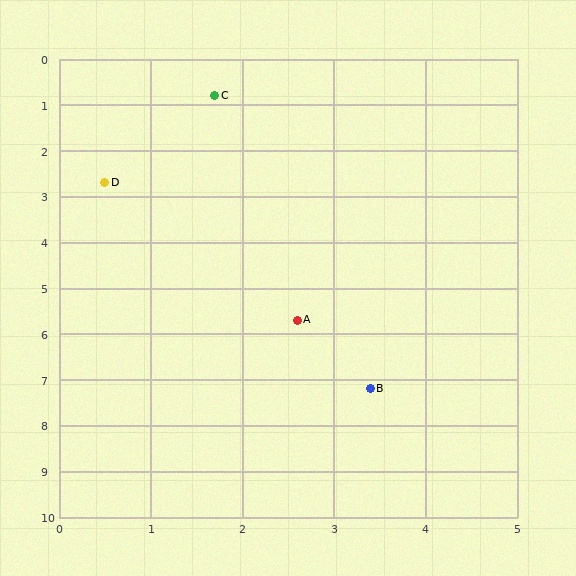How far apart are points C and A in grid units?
Points C and A are about 5.0 grid units apart.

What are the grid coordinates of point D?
Point D is at approximately (0.5, 2.7).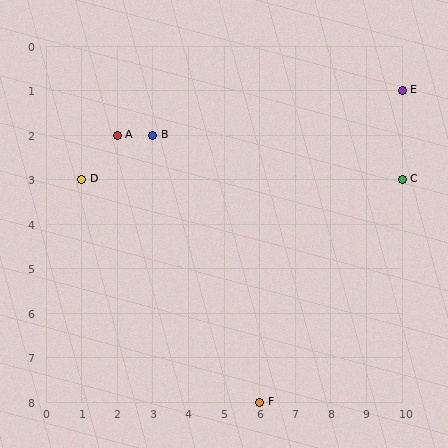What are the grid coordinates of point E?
Point E is at grid coordinates (10, 1).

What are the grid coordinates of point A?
Point A is at grid coordinates (2, 2).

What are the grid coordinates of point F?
Point F is at grid coordinates (6, 8).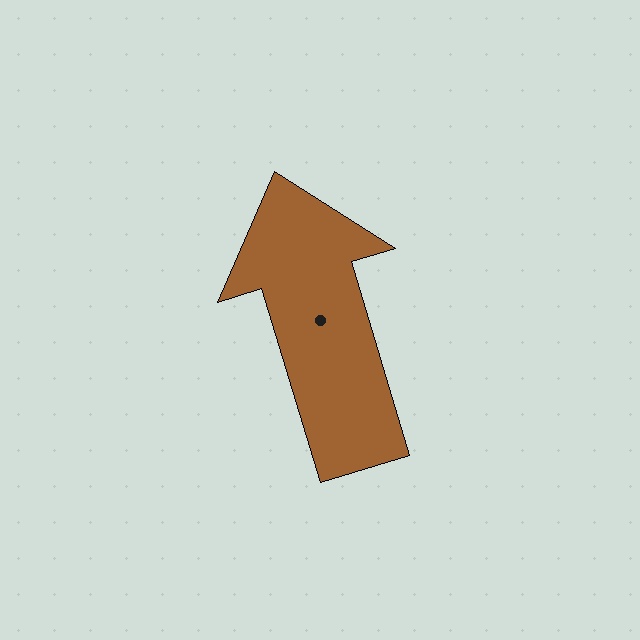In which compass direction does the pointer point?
North.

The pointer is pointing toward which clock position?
Roughly 11 o'clock.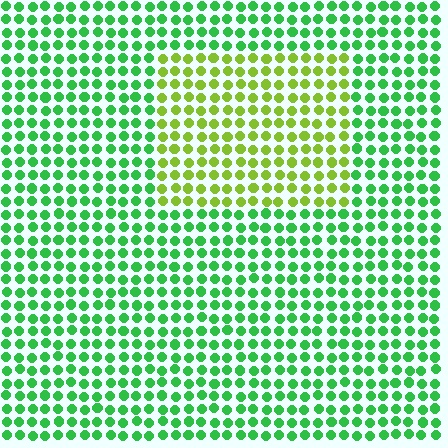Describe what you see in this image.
The image is filled with small green elements in a uniform arrangement. A rectangle-shaped region is visible where the elements are tinted to a slightly different hue, forming a subtle color boundary.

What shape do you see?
I see a rectangle.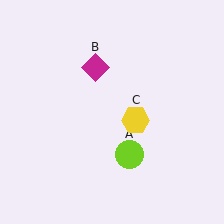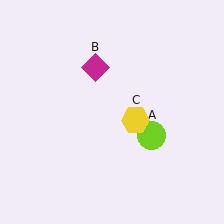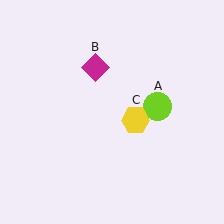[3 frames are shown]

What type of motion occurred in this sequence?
The lime circle (object A) rotated counterclockwise around the center of the scene.